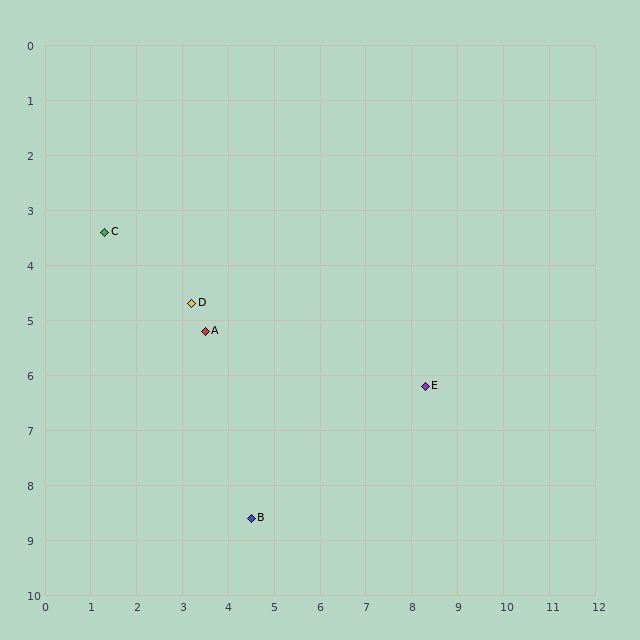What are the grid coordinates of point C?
Point C is at approximately (1.3, 3.4).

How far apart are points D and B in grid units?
Points D and B are about 4.1 grid units apart.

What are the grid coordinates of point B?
Point B is at approximately (4.5, 8.6).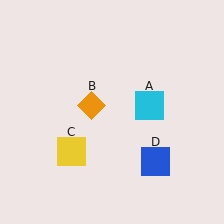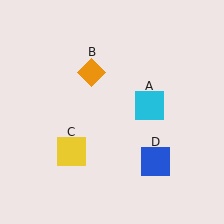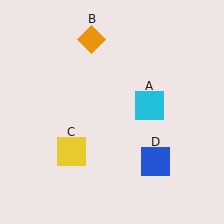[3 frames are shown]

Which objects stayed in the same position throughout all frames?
Cyan square (object A) and yellow square (object C) and blue square (object D) remained stationary.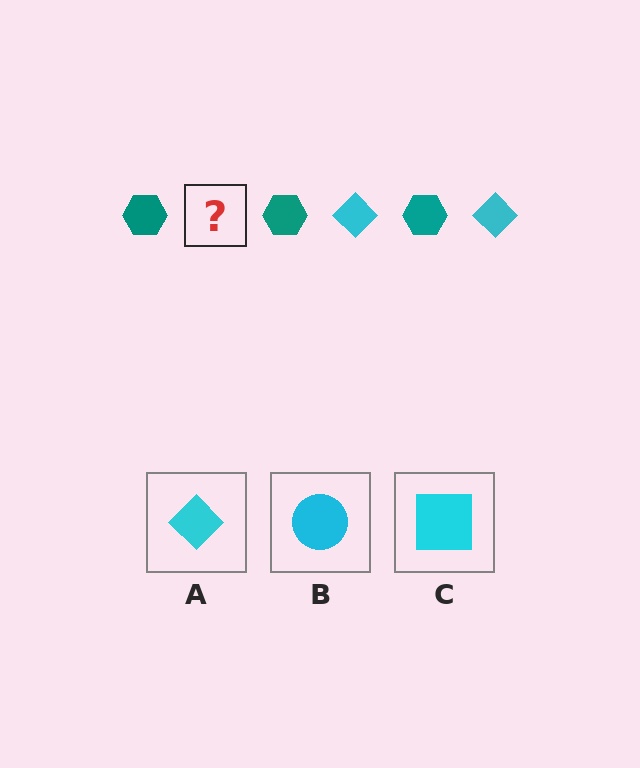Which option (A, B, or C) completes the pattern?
A.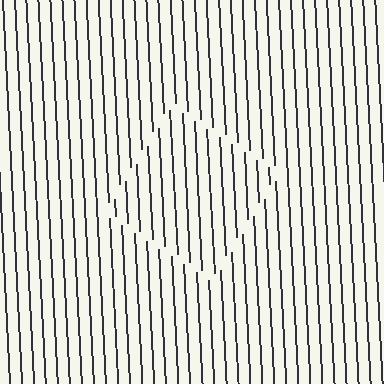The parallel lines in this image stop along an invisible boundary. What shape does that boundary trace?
An illusory square. The interior of the shape contains the same grating, shifted by half a period — the contour is defined by the phase discontinuity where line-ends from the inner and outer gratings abut.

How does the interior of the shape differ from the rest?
The interior of the shape contains the same grating, shifted by half a period — the contour is defined by the phase discontinuity where line-ends from the inner and outer gratings abut.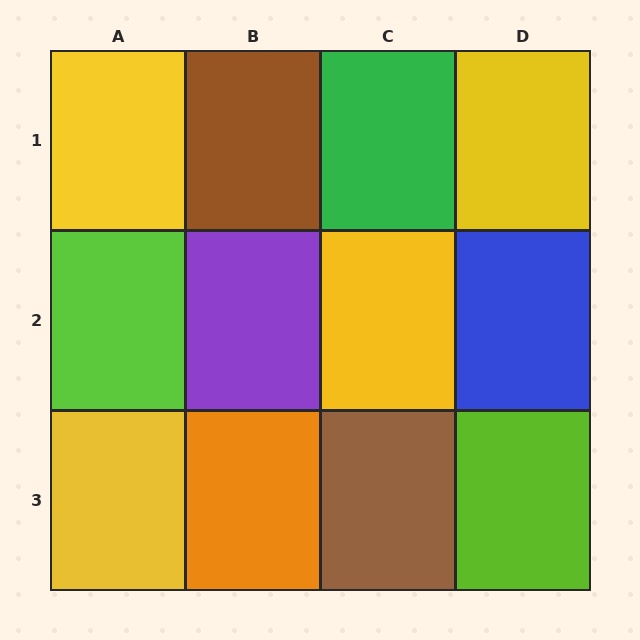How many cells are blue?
1 cell is blue.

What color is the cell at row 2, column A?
Lime.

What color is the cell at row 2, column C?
Yellow.